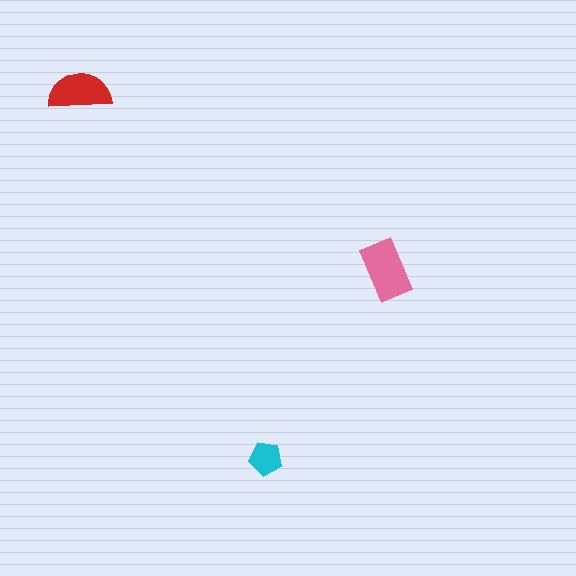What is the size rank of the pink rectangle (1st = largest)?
1st.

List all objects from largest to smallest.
The pink rectangle, the red semicircle, the cyan pentagon.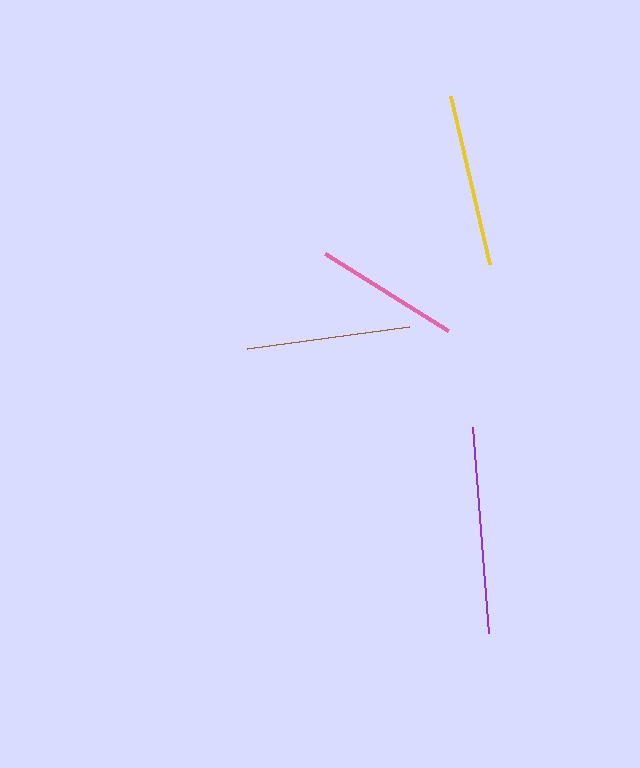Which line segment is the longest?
The purple line is the longest at approximately 207 pixels.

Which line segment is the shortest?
The pink line is the shortest at approximately 144 pixels.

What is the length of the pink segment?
The pink segment is approximately 144 pixels long.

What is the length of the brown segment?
The brown segment is approximately 164 pixels long.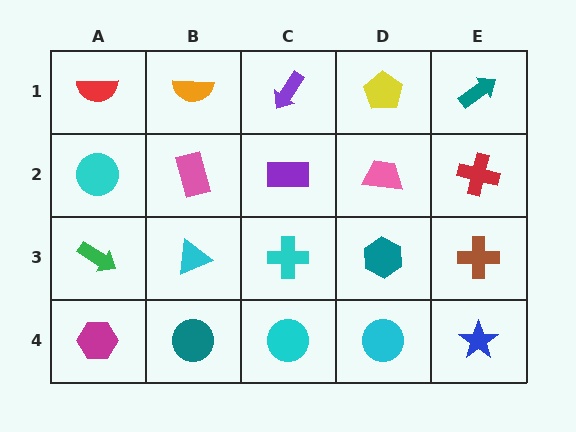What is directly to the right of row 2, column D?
A red cross.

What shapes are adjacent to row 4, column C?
A cyan cross (row 3, column C), a teal circle (row 4, column B), a cyan circle (row 4, column D).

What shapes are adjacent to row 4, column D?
A teal hexagon (row 3, column D), a cyan circle (row 4, column C), a blue star (row 4, column E).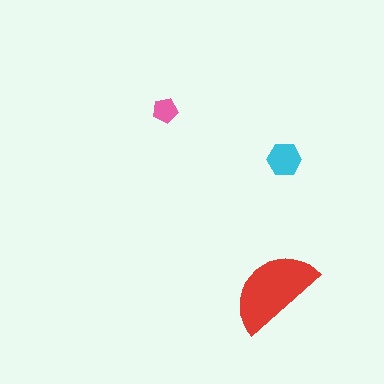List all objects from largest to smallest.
The red semicircle, the cyan hexagon, the pink pentagon.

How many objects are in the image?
There are 3 objects in the image.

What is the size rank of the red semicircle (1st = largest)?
1st.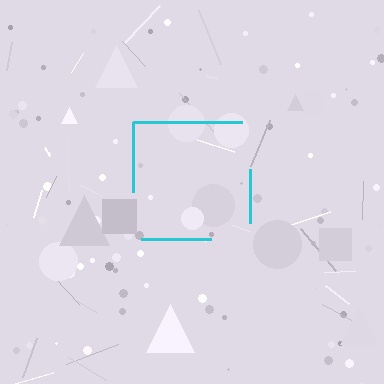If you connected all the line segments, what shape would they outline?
They would outline a square.